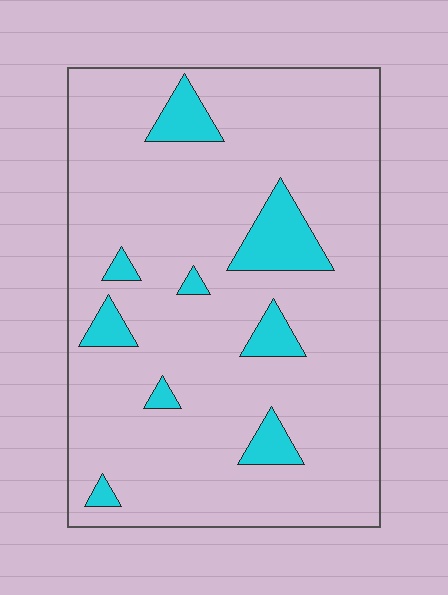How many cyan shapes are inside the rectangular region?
9.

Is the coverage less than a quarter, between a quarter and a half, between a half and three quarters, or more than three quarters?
Less than a quarter.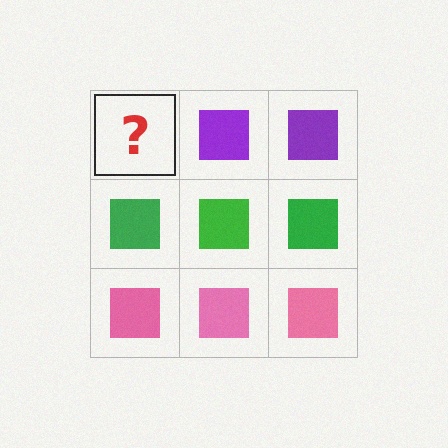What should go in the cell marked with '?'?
The missing cell should contain a purple square.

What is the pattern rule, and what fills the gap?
The rule is that each row has a consistent color. The gap should be filled with a purple square.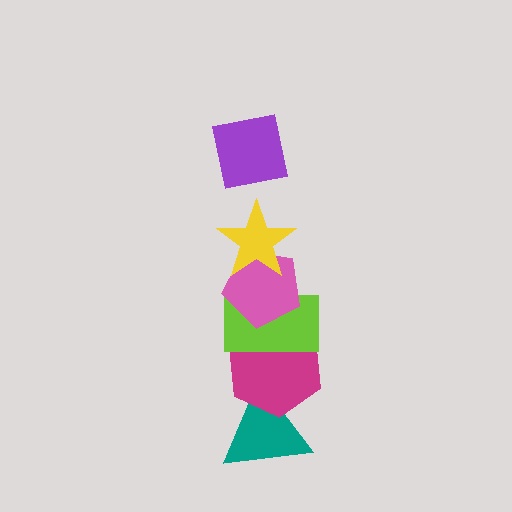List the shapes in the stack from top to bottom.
From top to bottom: the purple square, the yellow star, the pink pentagon, the lime rectangle, the magenta hexagon, the teal triangle.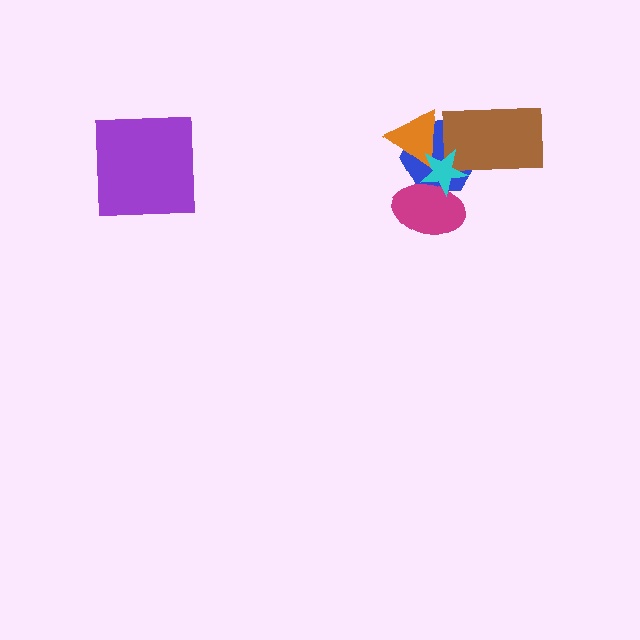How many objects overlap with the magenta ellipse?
2 objects overlap with the magenta ellipse.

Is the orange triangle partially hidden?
Yes, it is partially covered by another shape.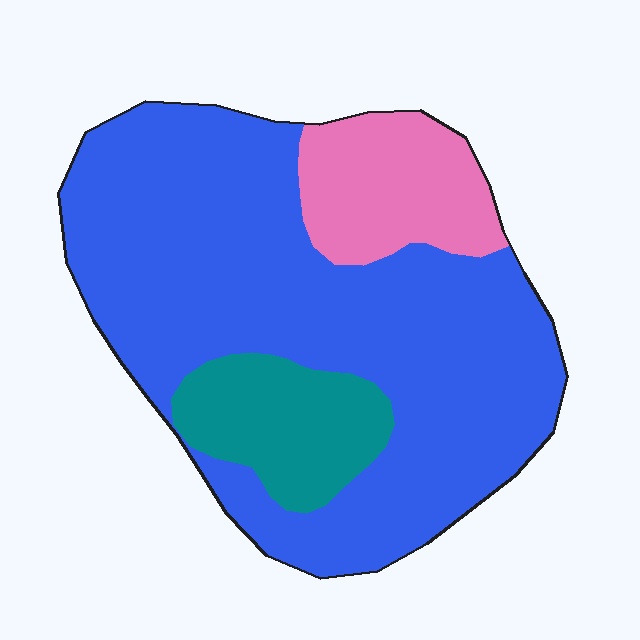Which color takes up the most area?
Blue, at roughly 70%.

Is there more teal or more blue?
Blue.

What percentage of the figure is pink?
Pink takes up about one sixth (1/6) of the figure.